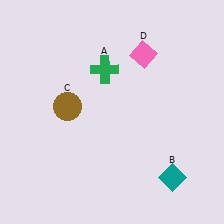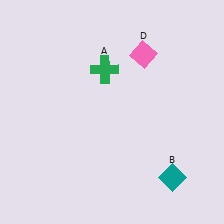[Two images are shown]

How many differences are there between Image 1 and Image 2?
There is 1 difference between the two images.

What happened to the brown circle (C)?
The brown circle (C) was removed in Image 2. It was in the top-left area of Image 1.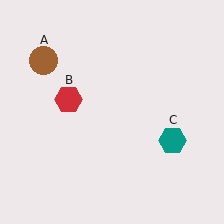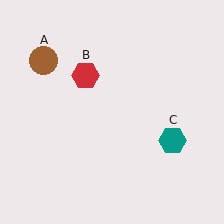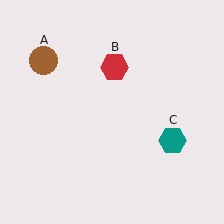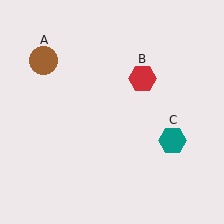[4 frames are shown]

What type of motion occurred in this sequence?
The red hexagon (object B) rotated clockwise around the center of the scene.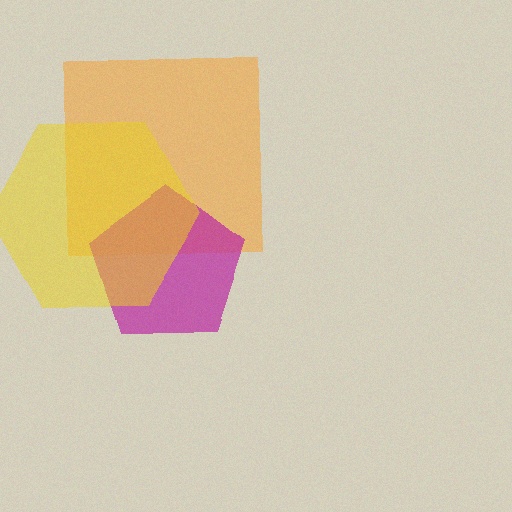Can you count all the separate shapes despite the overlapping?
Yes, there are 3 separate shapes.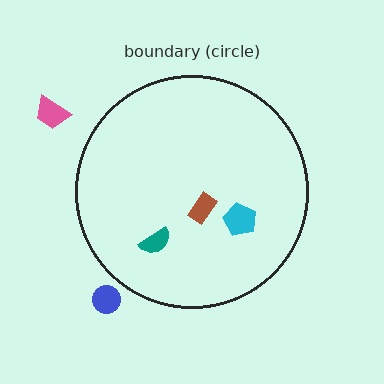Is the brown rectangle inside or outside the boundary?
Inside.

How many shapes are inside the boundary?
3 inside, 2 outside.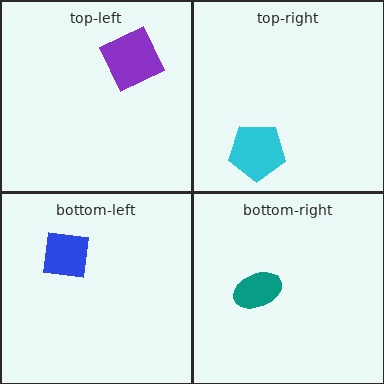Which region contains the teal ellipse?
The bottom-right region.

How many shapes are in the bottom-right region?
1.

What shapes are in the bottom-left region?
The blue square.